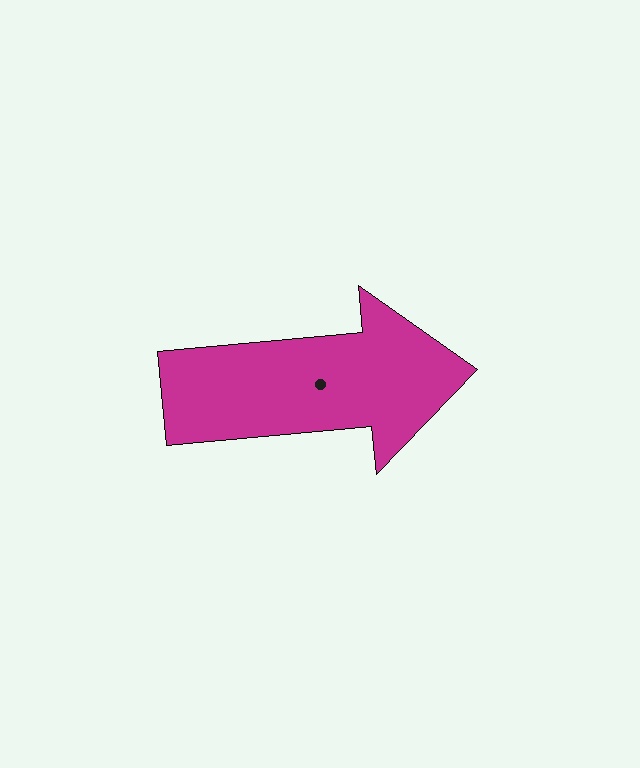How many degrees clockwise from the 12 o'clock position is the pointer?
Approximately 85 degrees.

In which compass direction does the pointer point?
East.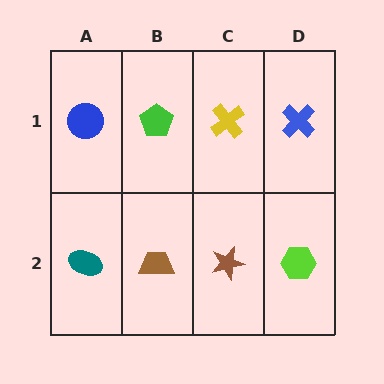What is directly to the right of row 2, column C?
A lime hexagon.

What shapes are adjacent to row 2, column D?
A blue cross (row 1, column D), a brown star (row 2, column C).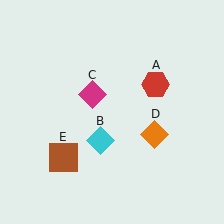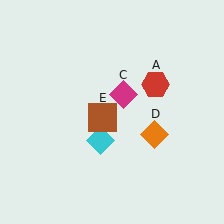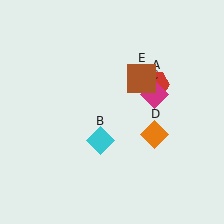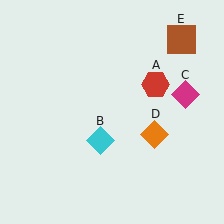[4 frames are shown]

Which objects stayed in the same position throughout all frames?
Red hexagon (object A) and cyan diamond (object B) and orange diamond (object D) remained stationary.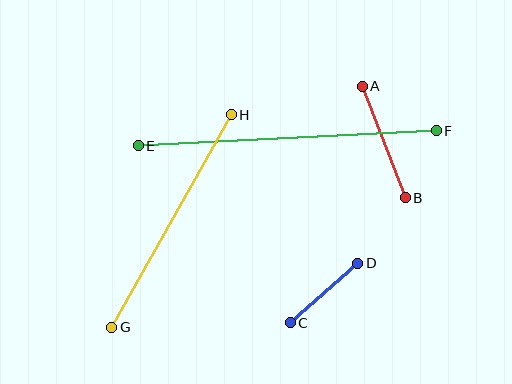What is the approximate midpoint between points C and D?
The midpoint is at approximately (324, 293) pixels.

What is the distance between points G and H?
The distance is approximately 243 pixels.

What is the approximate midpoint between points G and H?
The midpoint is at approximately (172, 221) pixels.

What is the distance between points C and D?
The distance is approximately 90 pixels.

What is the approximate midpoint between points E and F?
The midpoint is at approximately (287, 138) pixels.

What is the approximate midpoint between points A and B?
The midpoint is at approximately (384, 142) pixels.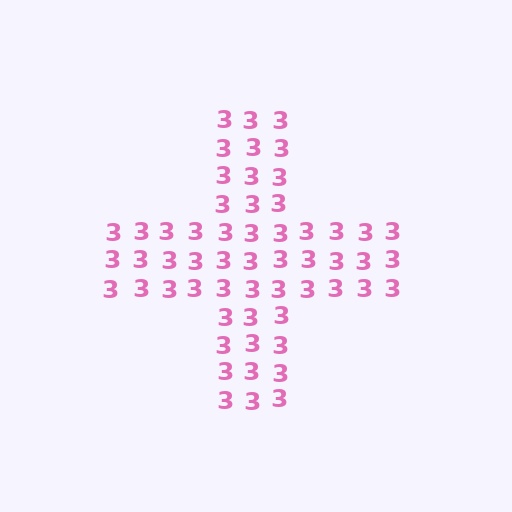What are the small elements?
The small elements are digit 3's.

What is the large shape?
The large shape is a cross.